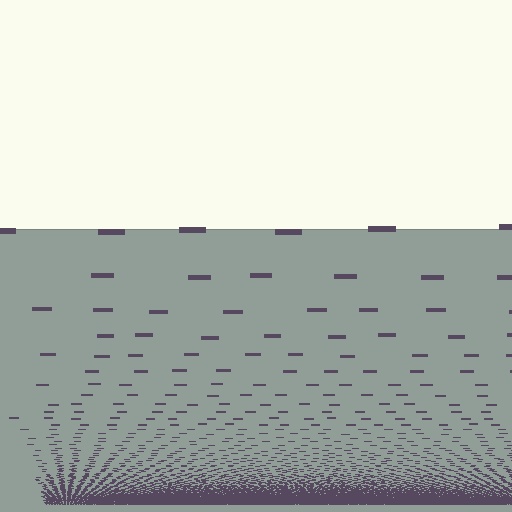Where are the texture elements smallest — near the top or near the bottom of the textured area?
Near the bottom.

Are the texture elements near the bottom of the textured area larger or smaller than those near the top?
Smaller. The gradient is inverted — elements near the bottom are smaller and denser.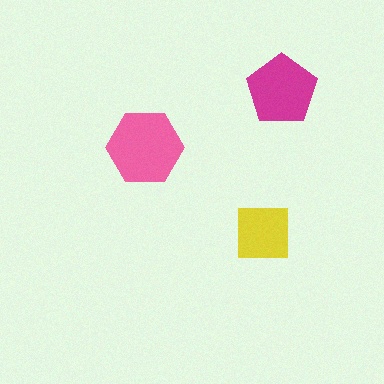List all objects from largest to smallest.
The pink hexagon, the magenta pentagon, the yellow square.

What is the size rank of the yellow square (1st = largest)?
3rd.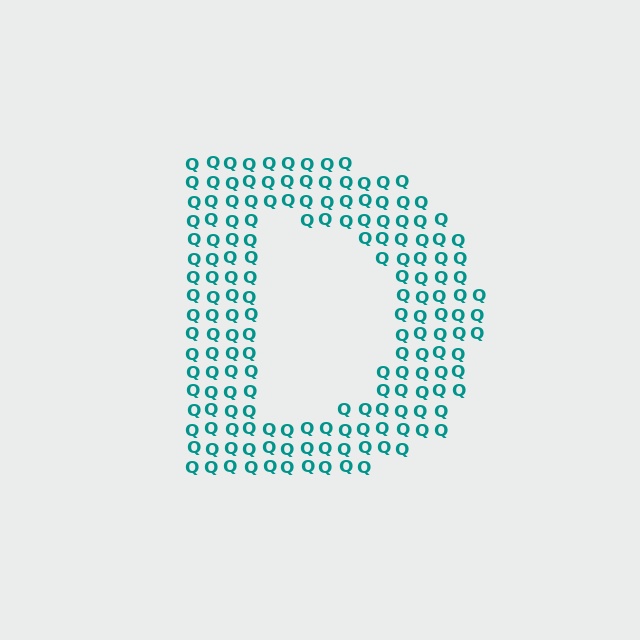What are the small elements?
The small elements are letter Q's.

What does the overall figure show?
The overall figure shows the letter D.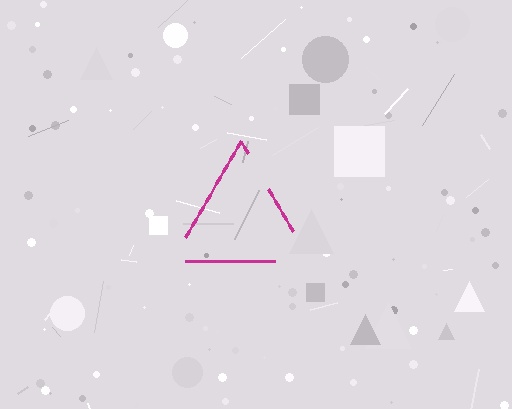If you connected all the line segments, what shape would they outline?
They would outline a triangle.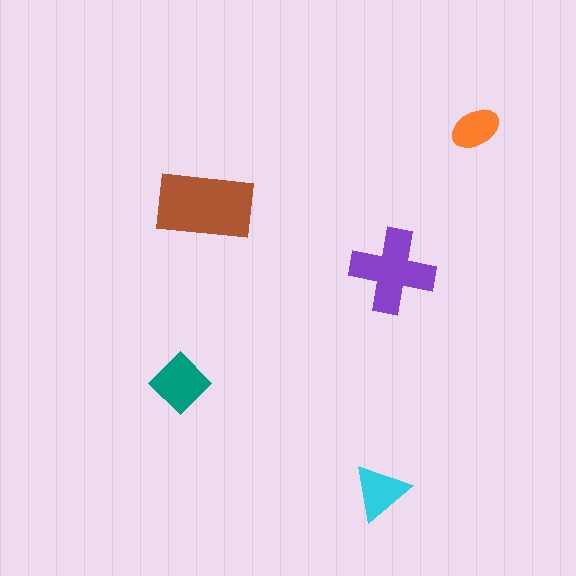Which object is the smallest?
The orange ellipse.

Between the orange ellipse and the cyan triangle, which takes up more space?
The cyan triangle.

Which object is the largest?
The brown rectangle.